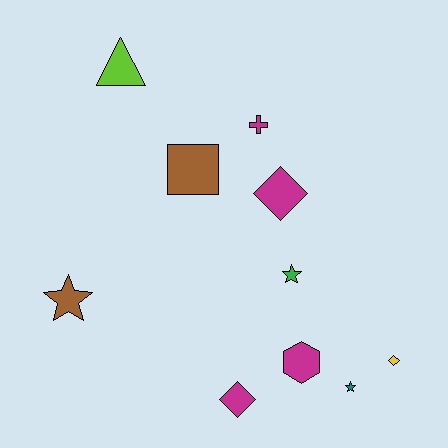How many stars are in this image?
There are 3 stars.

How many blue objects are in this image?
There are no blue objects.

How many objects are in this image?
There are 10 objects.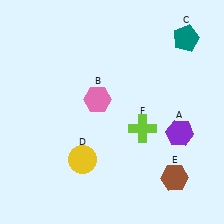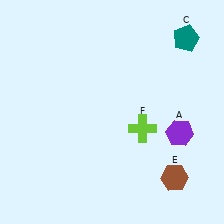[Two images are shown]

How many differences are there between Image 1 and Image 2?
There are 2 differences between the two images.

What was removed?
The pink hexagon (B), the yellow circle (D) were removed in Image 2.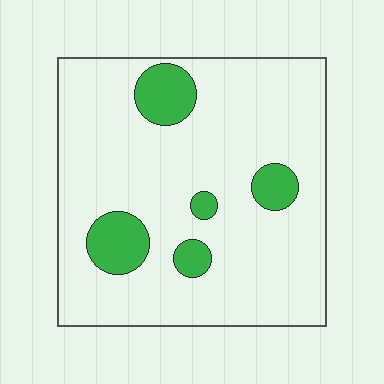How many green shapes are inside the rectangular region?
5.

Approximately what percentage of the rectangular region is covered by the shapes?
Approximately 15%.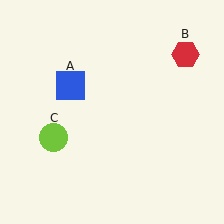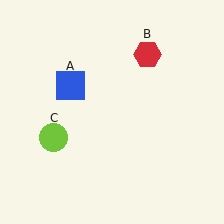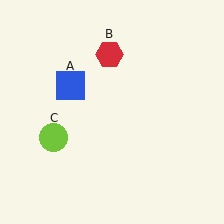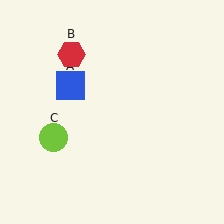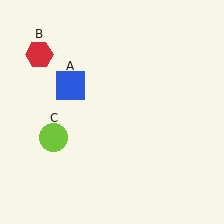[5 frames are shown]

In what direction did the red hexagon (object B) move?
The red hexagon (object B) moved left.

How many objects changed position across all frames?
1 object changed position: red hexagon (object B).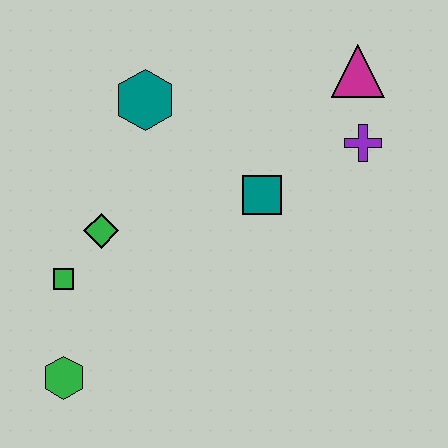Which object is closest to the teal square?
The purple cross is closest to the teal square.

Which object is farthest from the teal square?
The green hexagon is farthest from the teal square.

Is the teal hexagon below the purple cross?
No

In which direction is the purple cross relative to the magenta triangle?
The purple cross is below the magenta triangle.